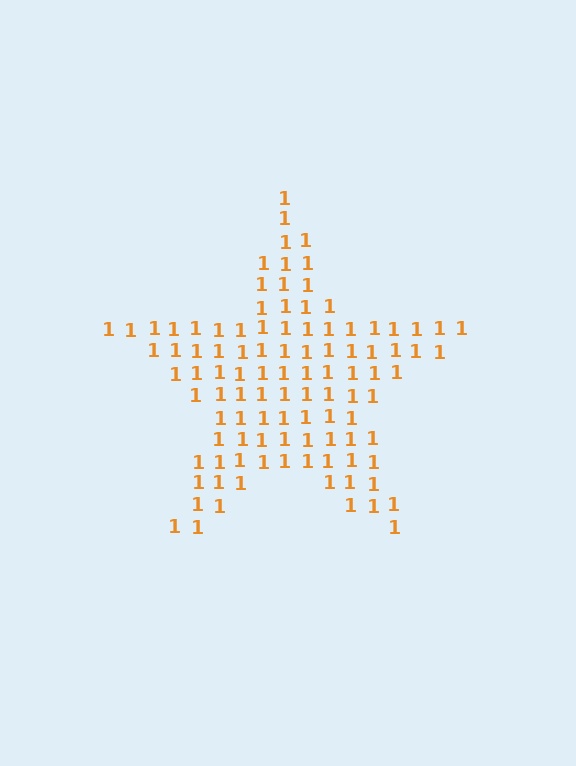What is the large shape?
The large shape is a star.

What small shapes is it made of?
It is made of small digit 1's.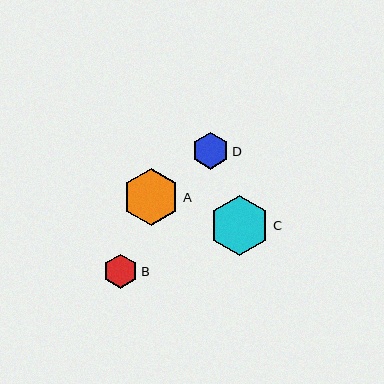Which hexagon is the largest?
Hexagon C is the largest with a size of approximately 60 pixels.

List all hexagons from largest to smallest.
From largest to smallest: C, A, D, B.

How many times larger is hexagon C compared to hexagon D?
Hexagon C is approximately 1.6 times the size of hexagon D.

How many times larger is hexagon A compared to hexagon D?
Hexagon A is approximately 1.5 times the size of hexagon D.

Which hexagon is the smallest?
Hexagon B is the smallest with a size of approximately 35 pixels.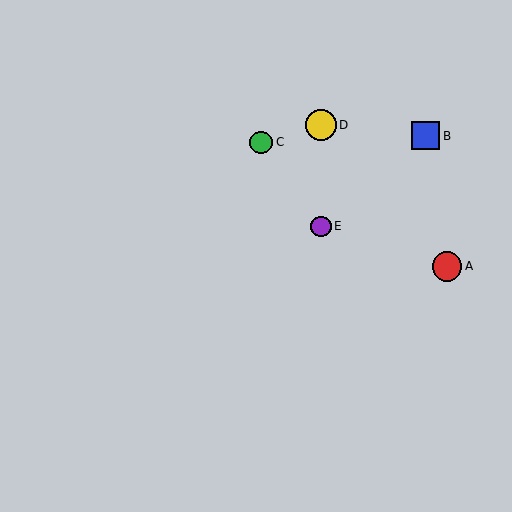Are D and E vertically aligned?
Yes, both are at x≈321.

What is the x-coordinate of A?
Object A is at x≈447.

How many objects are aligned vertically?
2 objects (D, E) are aligned vertically.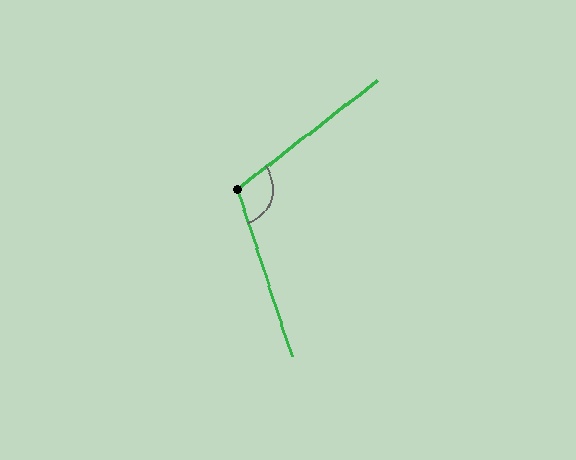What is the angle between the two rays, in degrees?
Approximately 110 degrees.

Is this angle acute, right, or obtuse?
It is obtuse.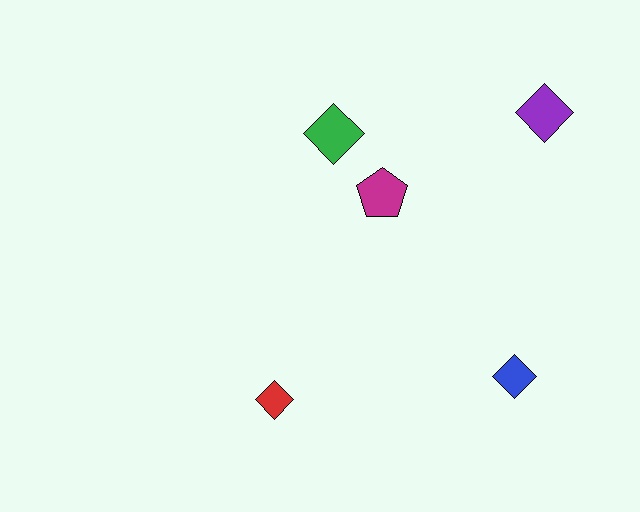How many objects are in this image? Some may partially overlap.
There are 5 objects.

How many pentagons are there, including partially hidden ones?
There is 1 pentagon.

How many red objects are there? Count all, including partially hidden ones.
There is 1 red object.